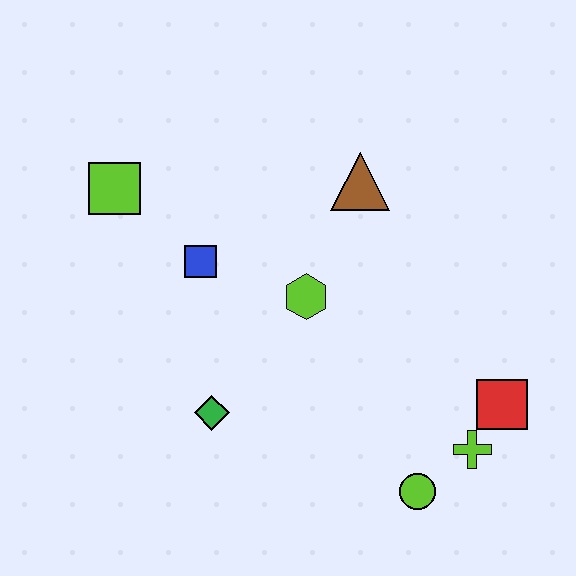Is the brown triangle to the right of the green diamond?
Yes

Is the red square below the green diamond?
No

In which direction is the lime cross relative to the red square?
The lime cross is below the red square.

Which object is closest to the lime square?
The blue square is closest to the lime square.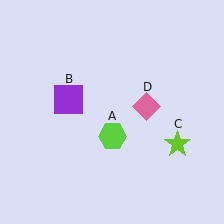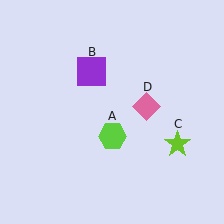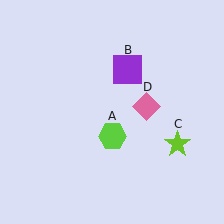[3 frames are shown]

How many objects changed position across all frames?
1 object changed position: purple square (object B).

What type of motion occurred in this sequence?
The purple square (object B) rotated clockwise around the center of the scene.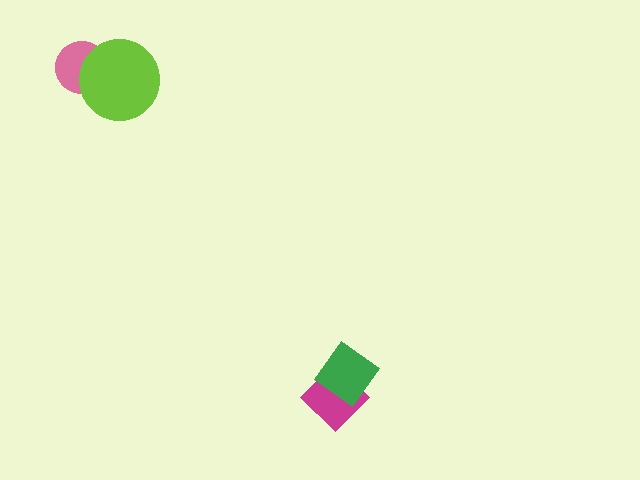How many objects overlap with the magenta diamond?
1 object overlaps with the magenta diamond.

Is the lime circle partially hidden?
No, no other shape covers it.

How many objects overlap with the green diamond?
1 object overlaps with the green diamond.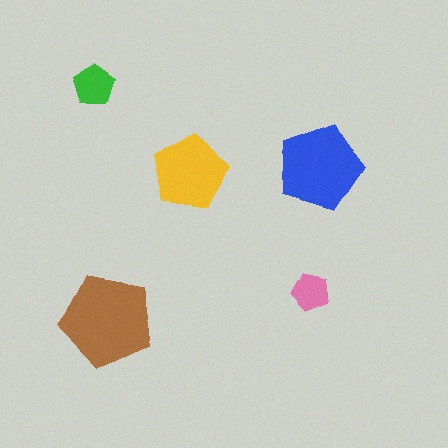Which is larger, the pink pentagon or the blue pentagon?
The blue one.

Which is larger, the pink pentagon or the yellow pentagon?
The yellow one.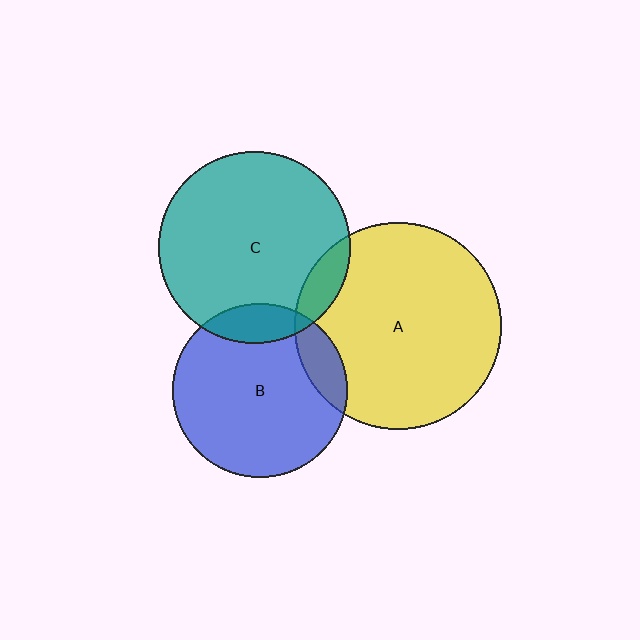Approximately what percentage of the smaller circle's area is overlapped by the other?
Approximately 15%.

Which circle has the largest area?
Circle A (yellow).